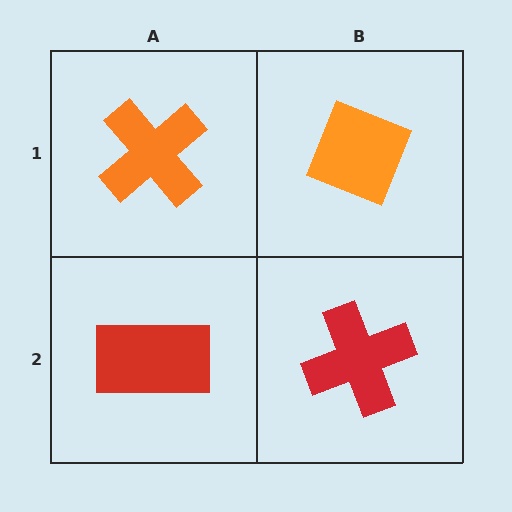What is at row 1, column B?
An orange diamond.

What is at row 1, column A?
An orange cross.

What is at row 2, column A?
A red rectangle.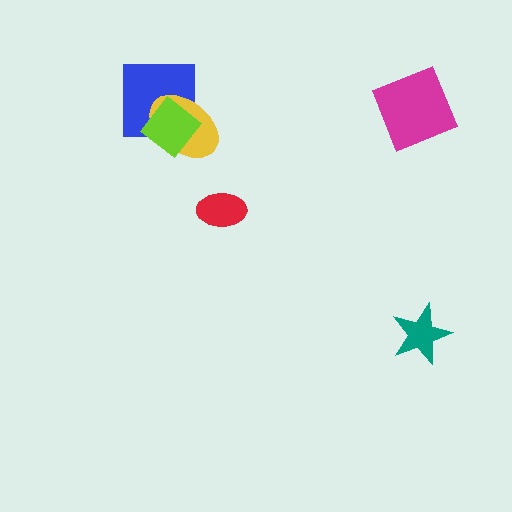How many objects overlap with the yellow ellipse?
2 objects overlap with the yellow ellipse.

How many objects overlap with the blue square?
2 objects overlap with the blue square.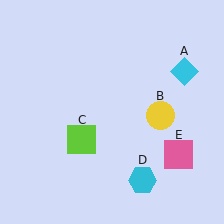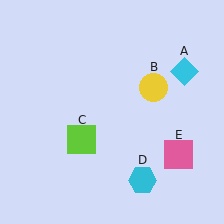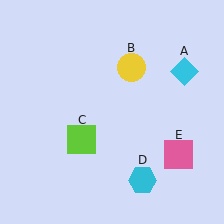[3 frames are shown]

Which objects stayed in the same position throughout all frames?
Cyan diamond (object A) and lime square (object C) and cyan hexagon (object D) and pink square (object E) remained stationary.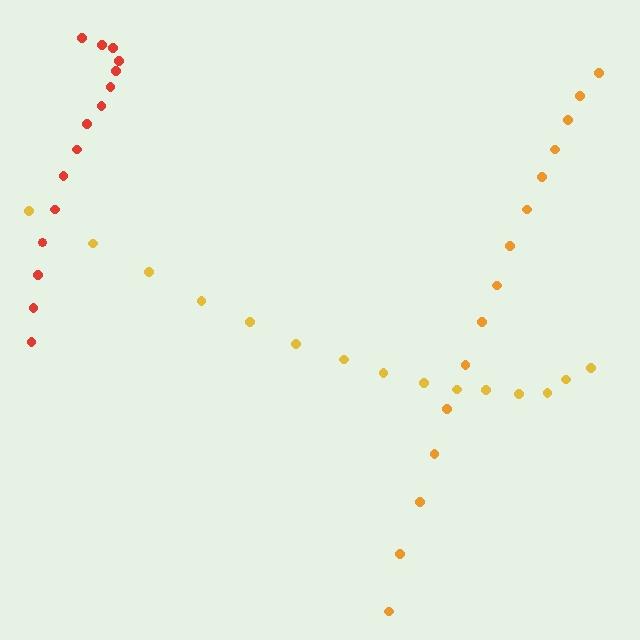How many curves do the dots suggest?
There are 3 distinct paths.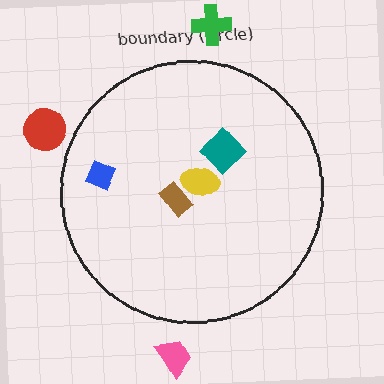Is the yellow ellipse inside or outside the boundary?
Inside.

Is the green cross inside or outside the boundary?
Outside.